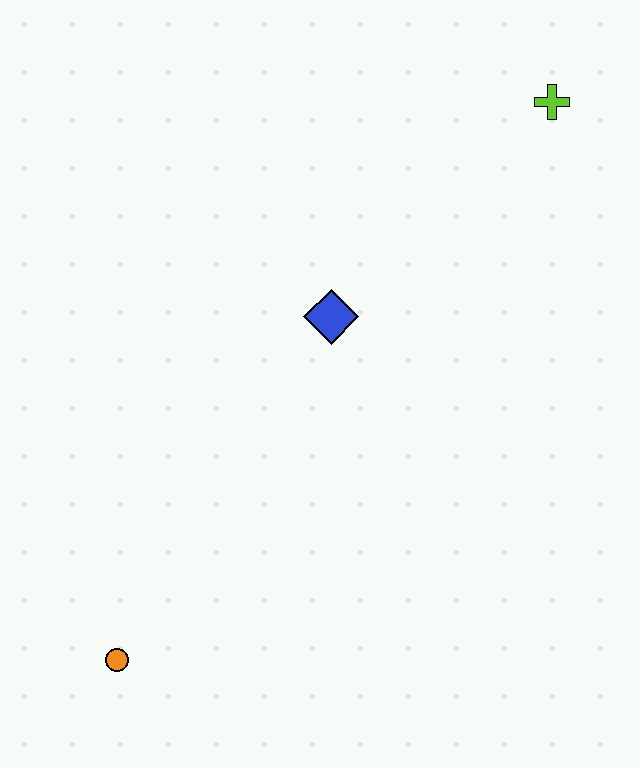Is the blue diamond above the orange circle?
Yes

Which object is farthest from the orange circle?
The lime cross is farthest from the orange circle.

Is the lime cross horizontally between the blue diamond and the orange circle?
No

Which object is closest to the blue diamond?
The lime cross is closest to the blue diamond.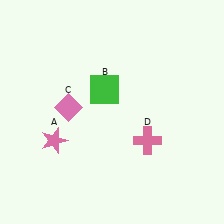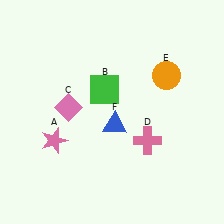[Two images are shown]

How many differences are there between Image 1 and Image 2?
There are 2 differences between the two images.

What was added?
An orange circle (E), a blue triangle (F) were added in Image 2.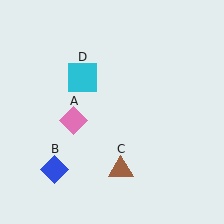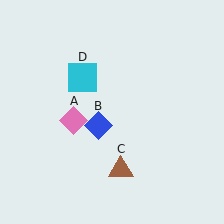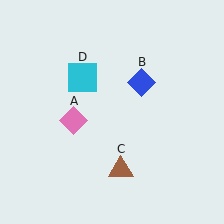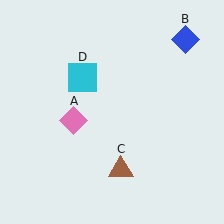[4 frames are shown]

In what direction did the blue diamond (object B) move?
The blue diamond (object B) moved up and to the right.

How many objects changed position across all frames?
1 object changed position: blue diamond (object B).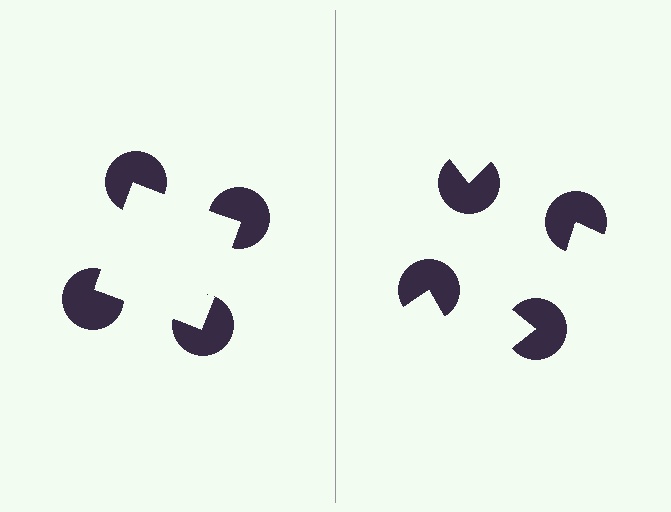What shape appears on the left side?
An illusory square.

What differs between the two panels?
The pac-man discs are positioned identically on both sides; only the wedge orientations differ. On the left they align to a square; on the right they are misaligned.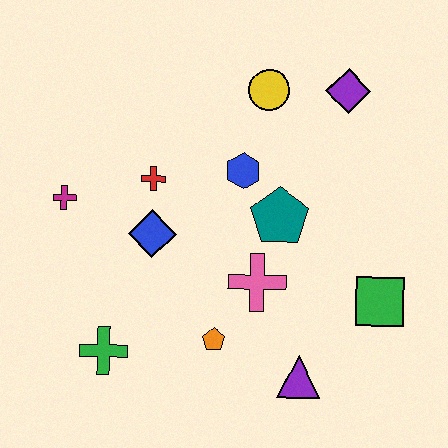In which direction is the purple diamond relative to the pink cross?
The purple diamond is above the pink cross.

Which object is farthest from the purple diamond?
The green cross is farthest from the purple diamond.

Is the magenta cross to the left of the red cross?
Yes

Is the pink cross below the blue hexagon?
Yes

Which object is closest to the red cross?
The blue diamond is closest to the red cross.